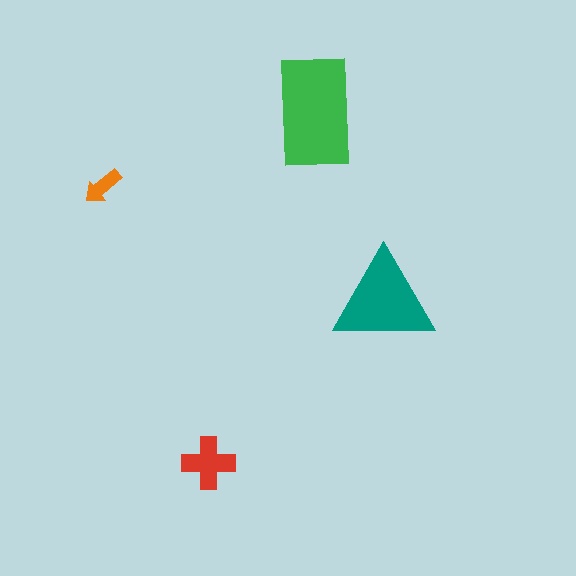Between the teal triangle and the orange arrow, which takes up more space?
The teal triangle.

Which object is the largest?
The green rectangle.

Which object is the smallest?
The orange arrow.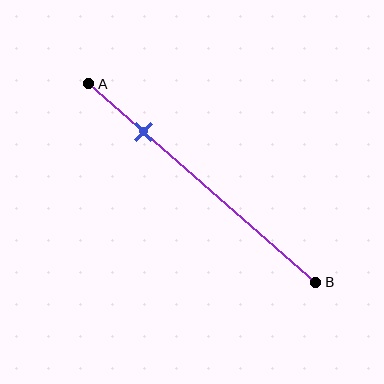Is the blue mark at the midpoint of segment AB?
No, the mark is at about 25% from A, not at the 50% midpoint.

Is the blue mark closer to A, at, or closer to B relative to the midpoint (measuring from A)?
The blue mark is closer to point A than the midpoint of segment AB.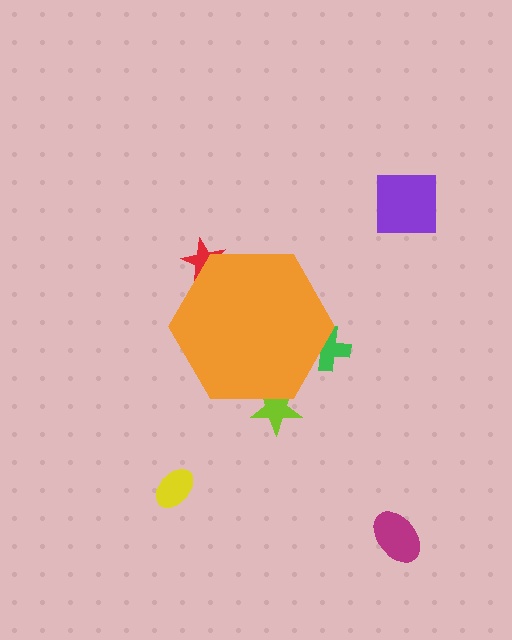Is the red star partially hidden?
Yes, the red star is partially hidden behind the orange hexagon.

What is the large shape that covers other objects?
An orange hexagon.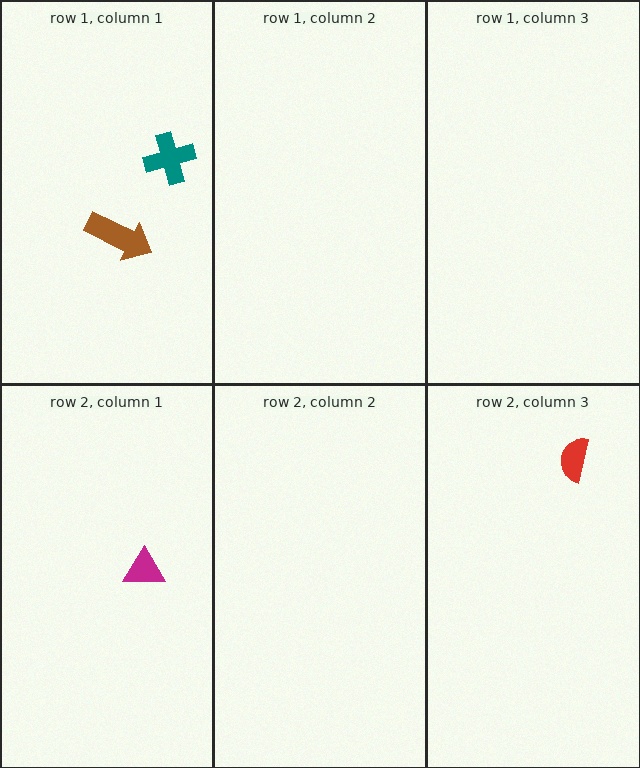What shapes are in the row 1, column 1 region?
The teal cross, the brown arrow.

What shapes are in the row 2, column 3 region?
The red semicircle.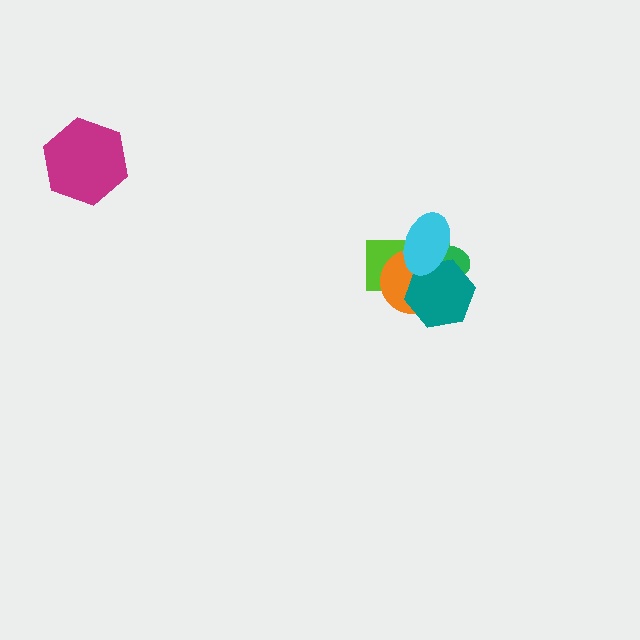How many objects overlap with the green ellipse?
4 objects overlap with the green ellipse.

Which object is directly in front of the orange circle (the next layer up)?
The teal hexagon is directly in front of the orange circle.